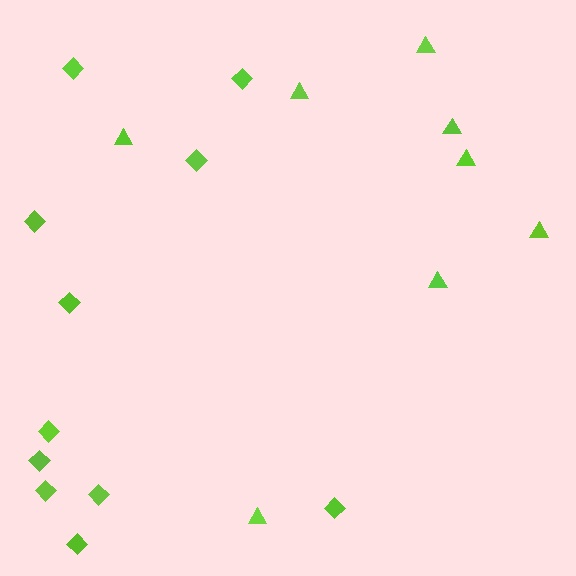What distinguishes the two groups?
There are 2 groups: one group of triangles (8) and one group of diamonds (11).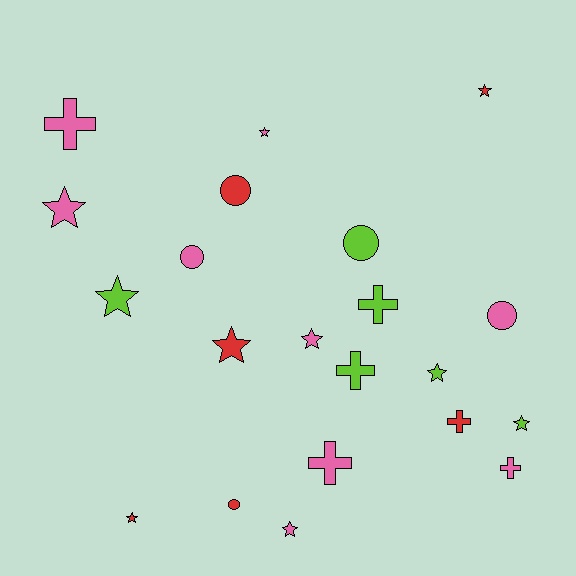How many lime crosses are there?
There are 2 lime crosses.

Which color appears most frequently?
Pink, with 9 objects.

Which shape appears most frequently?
Star, with 10 objects.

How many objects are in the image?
There are 21 objects.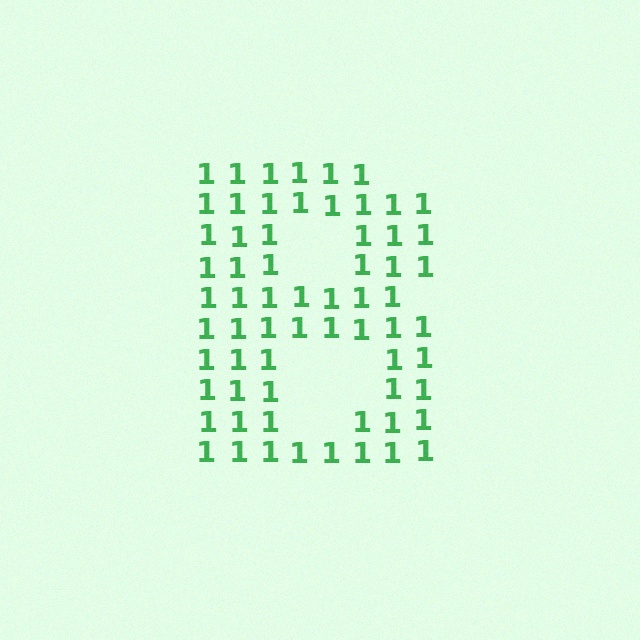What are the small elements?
The small elements are digit 1's.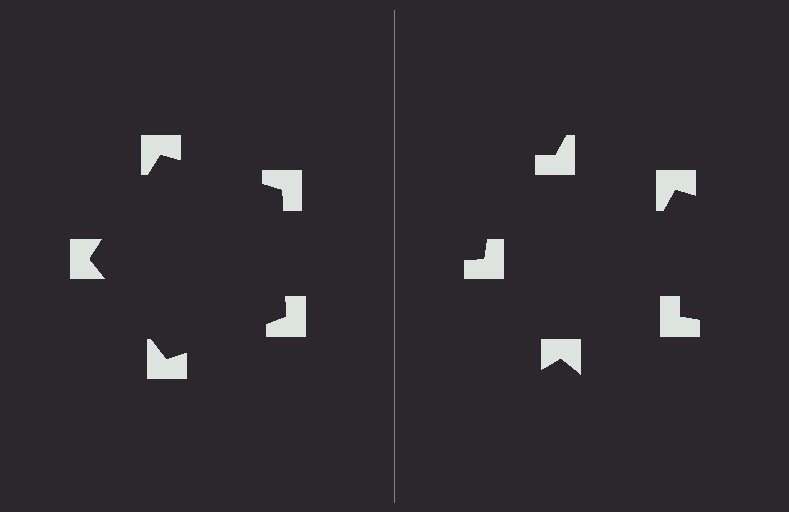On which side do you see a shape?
An illusory pentagon appears on the left side. On the right side the wedge cuts are rotated, so no coherent shape forms.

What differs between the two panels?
The notched squares are positioned identically on both sides; only the wedge orientations differ. On the left they align to a pentagon; on the right they are misaligned.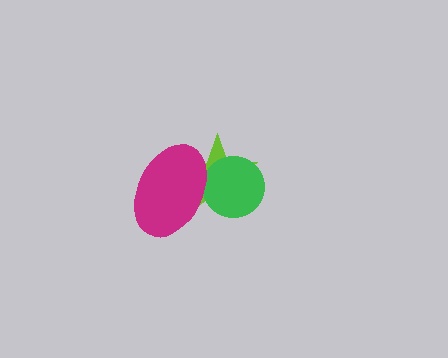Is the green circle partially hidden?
Yes, it is partially covered by another shape.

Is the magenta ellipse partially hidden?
No, no other shape covers it.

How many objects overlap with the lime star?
2 objects overlap with the lime star.